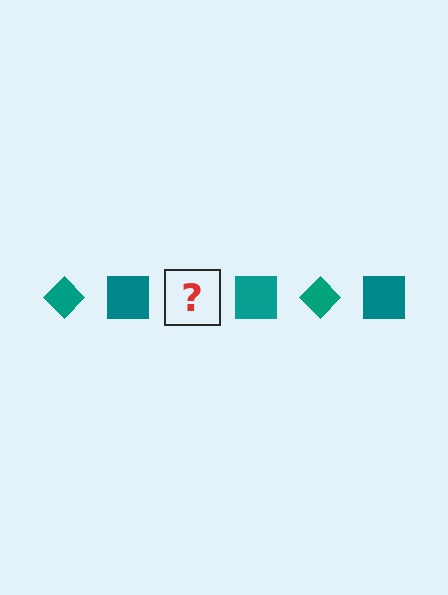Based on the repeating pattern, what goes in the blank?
The blank should be a teal diamond.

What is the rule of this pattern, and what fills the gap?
The rule is that the pattern cycles through diamond, square shapes in teal. The gap should be filled with a teal diamond.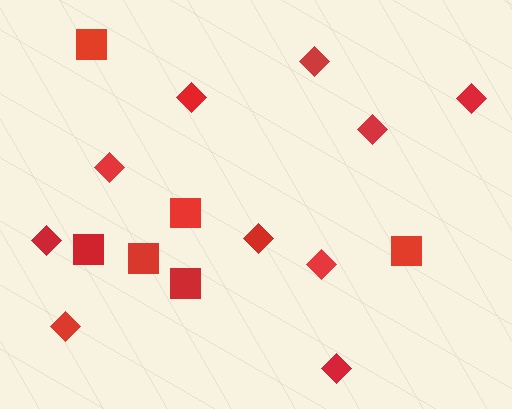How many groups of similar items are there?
There are 2 groups: one group of squares (6) and one group of diamonds (10).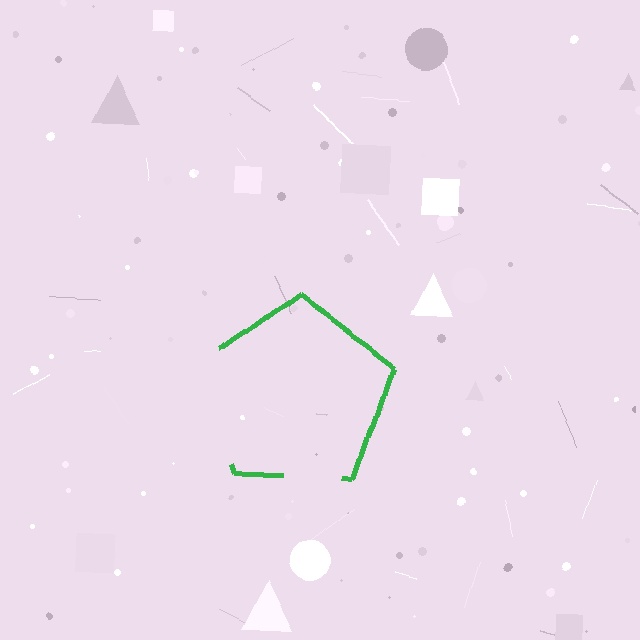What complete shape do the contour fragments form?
The contour fragments form a pentagon.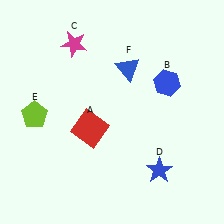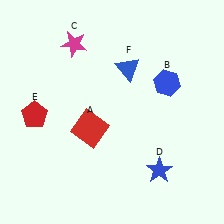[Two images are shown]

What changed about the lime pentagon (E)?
In Image 1, E is lime. In Image 2, it changed to red.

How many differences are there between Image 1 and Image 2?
There is 1 difference between the two images.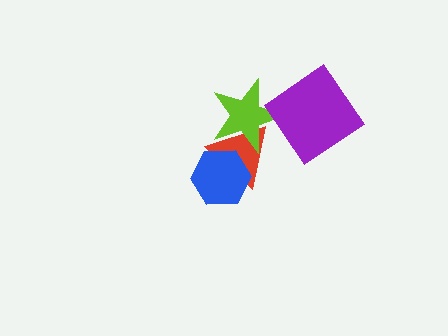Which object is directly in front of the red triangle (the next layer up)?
The lime star is directly in front of the red triangle.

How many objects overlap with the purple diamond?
0 objects overlap with the purple diamond.